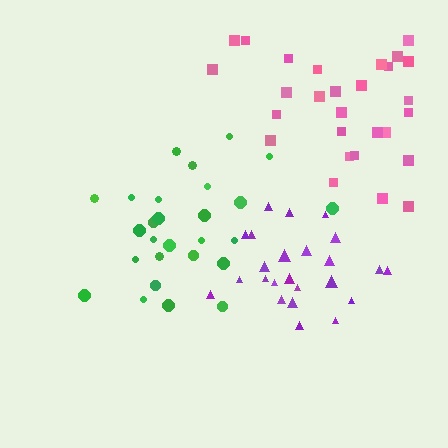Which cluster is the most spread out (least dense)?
Pink.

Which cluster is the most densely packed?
Purple.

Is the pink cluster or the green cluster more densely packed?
Green.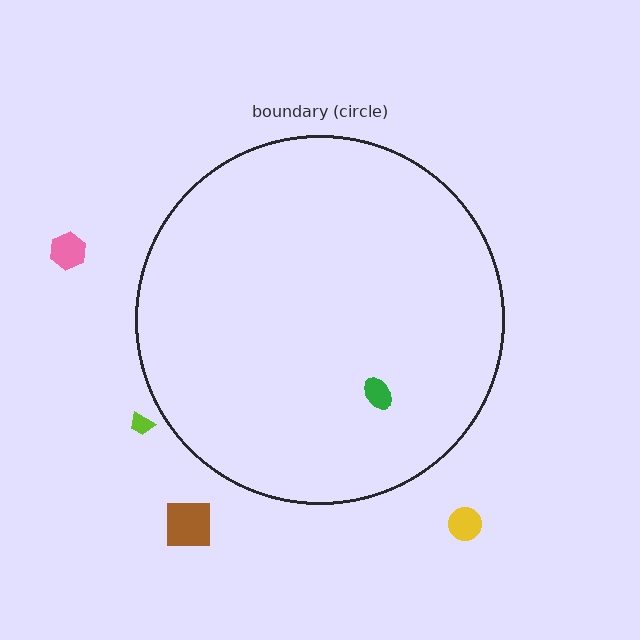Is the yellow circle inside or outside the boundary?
Outside.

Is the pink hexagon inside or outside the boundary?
Outside.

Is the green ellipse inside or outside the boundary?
Inside.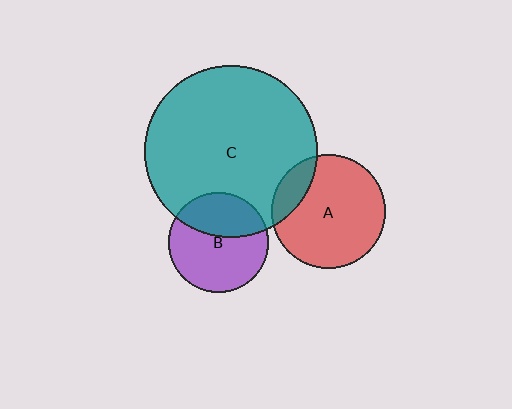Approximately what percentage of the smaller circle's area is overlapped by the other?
Approximately 15%.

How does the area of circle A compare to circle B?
Approximately 1.3 times.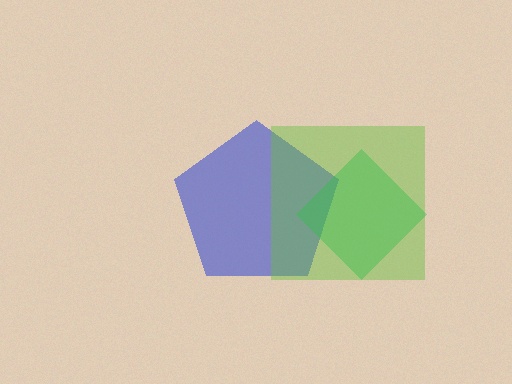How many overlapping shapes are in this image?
There are 3 overlapping shapes in the image.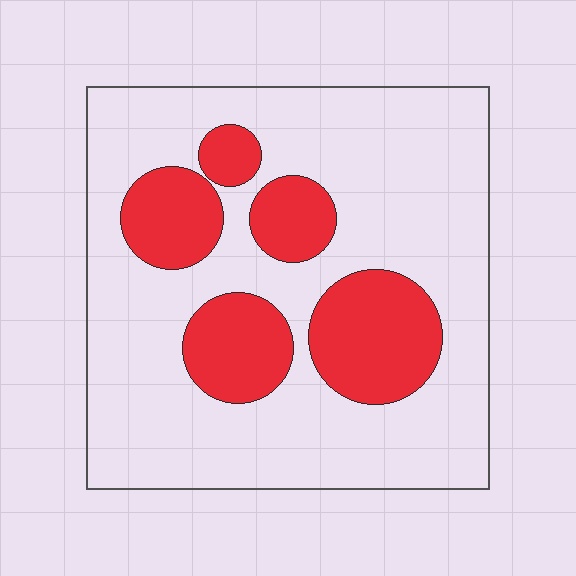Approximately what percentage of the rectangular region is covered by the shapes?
Approximately 25%.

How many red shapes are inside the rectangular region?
5.